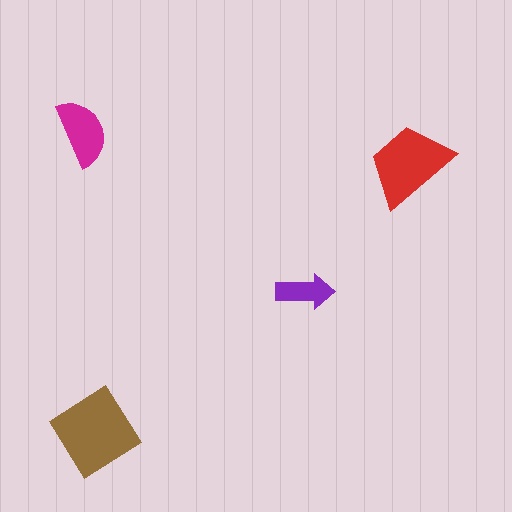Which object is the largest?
The brown diamond.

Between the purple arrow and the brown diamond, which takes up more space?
The brown diamond.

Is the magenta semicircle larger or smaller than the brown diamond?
Smaller.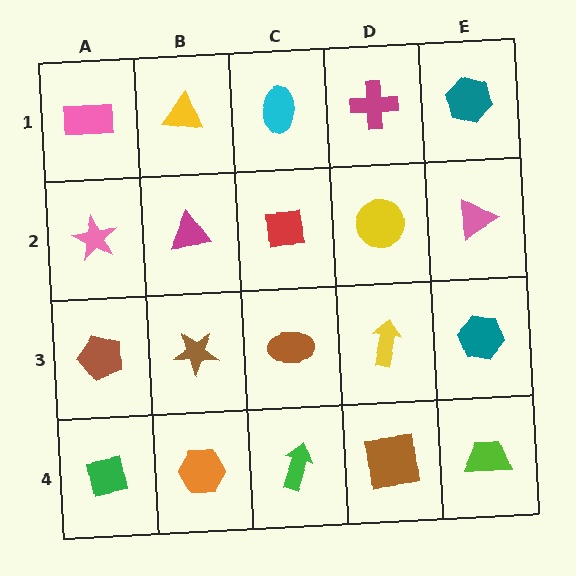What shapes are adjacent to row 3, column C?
A red square (row 2, column C), a green arrow (row 4, column C), a brown star (row 3, column B), a yellow arrow (row 3, column D).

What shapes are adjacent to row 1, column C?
A red square (row 2, column C), a yellow triangle (row 1, column B), a magenta cross (row 1, column D).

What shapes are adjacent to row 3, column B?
A magenta triangle (row 2, column B), an orange hexagon (row 4, column B), a brown pentagon (row 3, column A), a brown ellipse (row 3, column C).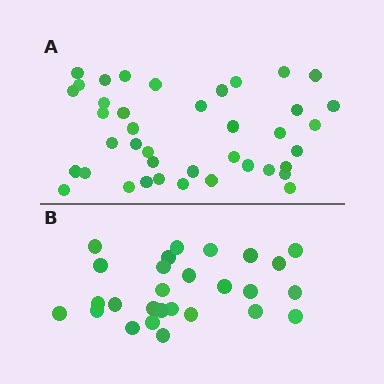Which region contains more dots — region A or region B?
Region A (the top region) has more dots.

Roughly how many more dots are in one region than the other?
Region A has approximately 15 more dots than region B.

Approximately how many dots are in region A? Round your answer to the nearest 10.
About 40 dots.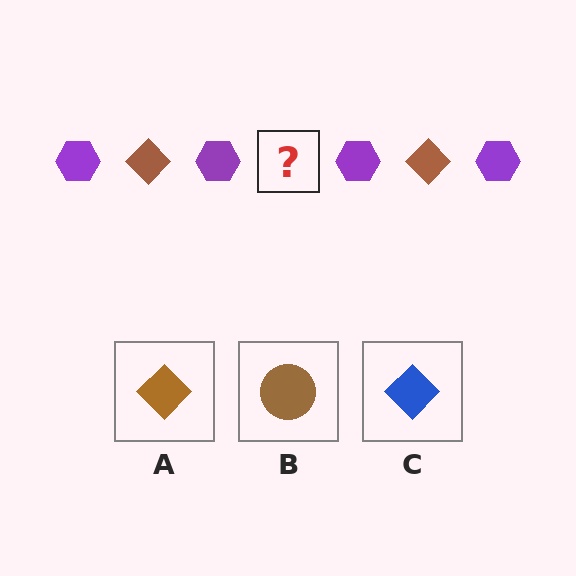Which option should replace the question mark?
Option A.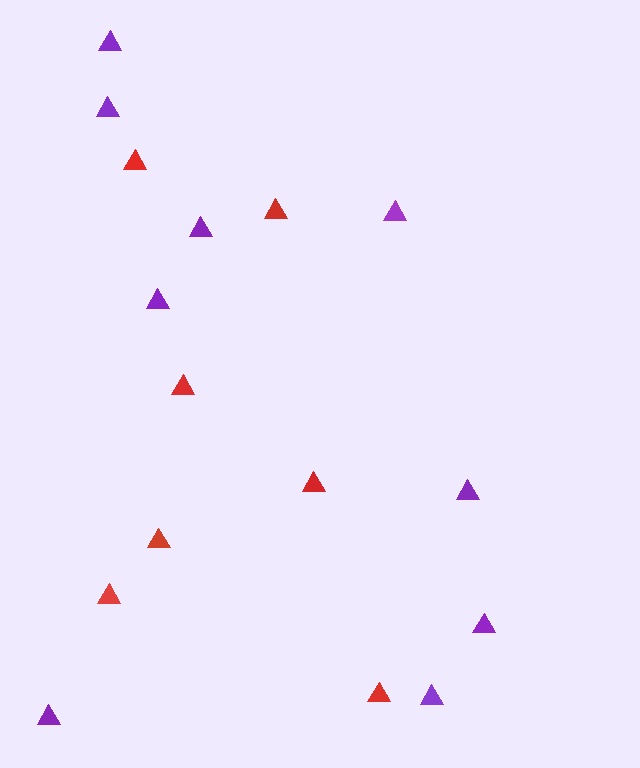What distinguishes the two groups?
There are 2 groups: one group of purple triangles (9) and one group of red triangles (7).